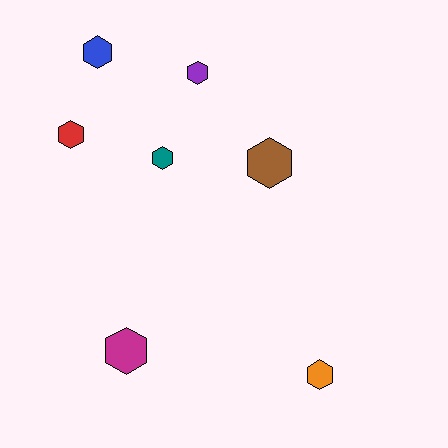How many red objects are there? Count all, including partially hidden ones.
There is 1 red object.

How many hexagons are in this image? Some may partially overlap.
There are 7 hexagons.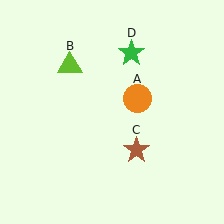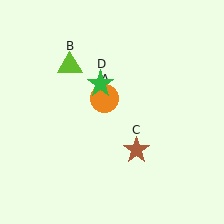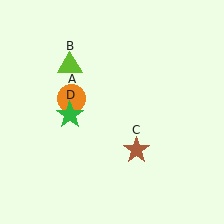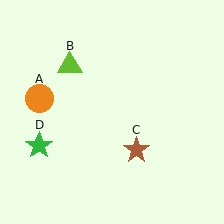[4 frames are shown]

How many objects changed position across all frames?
2 objects changed position: orange circle (object A), green star (object D).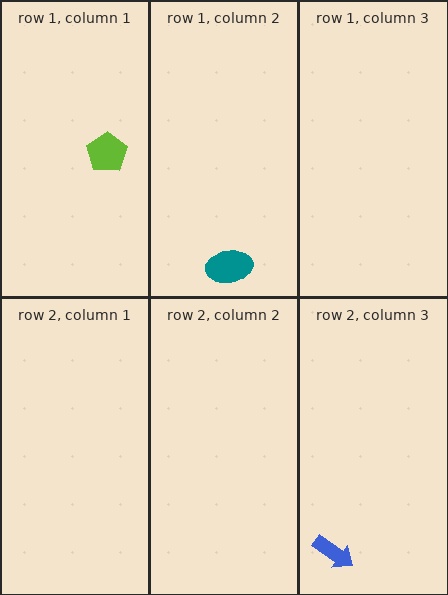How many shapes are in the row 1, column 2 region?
1.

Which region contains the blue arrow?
The row 2, column 3 region.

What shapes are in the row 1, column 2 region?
The teal ellipse.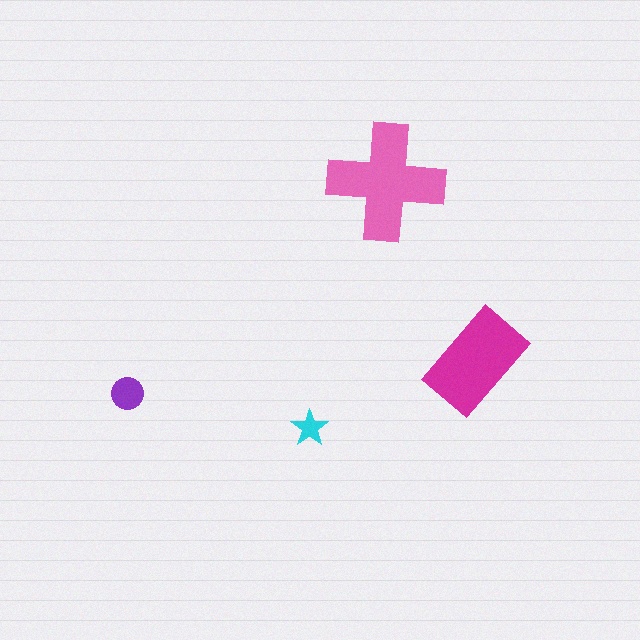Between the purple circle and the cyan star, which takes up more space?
The purple circle.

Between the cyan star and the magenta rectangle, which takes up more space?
The magenta rectangle.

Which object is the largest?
The pink cross.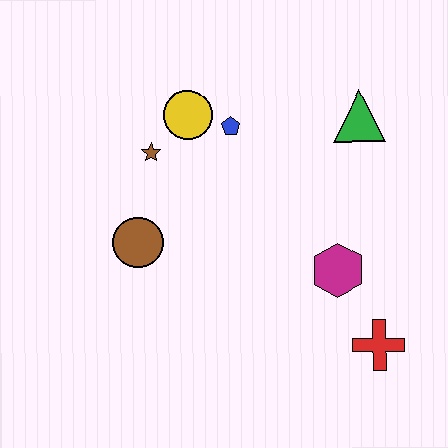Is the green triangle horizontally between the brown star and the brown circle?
No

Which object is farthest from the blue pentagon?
The red cross is farthest from the blue pentagon.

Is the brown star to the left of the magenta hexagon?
Yes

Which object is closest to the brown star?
The yellow circle is closest to the brown star.